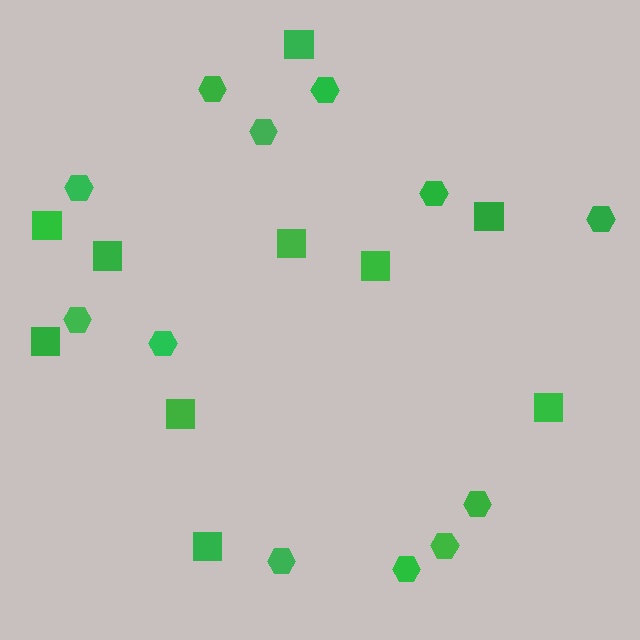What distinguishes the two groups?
There are 2 groups: one group of hexagons (12) and one group of squares (10).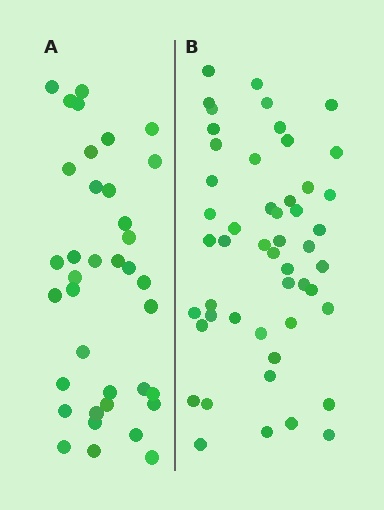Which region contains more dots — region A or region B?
Region B (the right region) has more dots.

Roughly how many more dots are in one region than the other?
Region B has approximately 15 more dots than region A.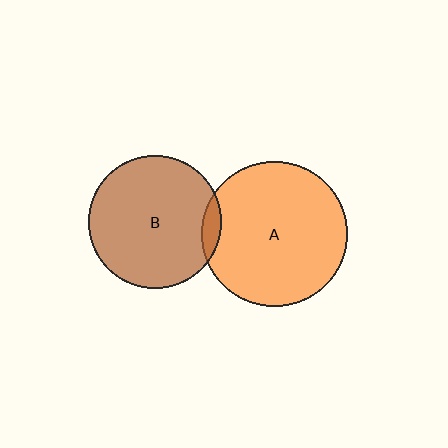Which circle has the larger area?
Circle A (orange).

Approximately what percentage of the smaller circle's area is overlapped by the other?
Approximately 5%.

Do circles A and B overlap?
Yes.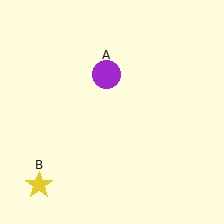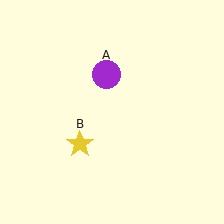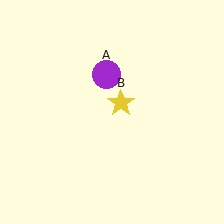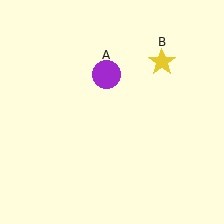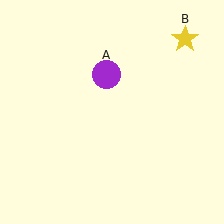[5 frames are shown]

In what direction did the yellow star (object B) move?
The yellow star (object B) moved up and to the right.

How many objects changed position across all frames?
1 object changed position: yellow star (object B).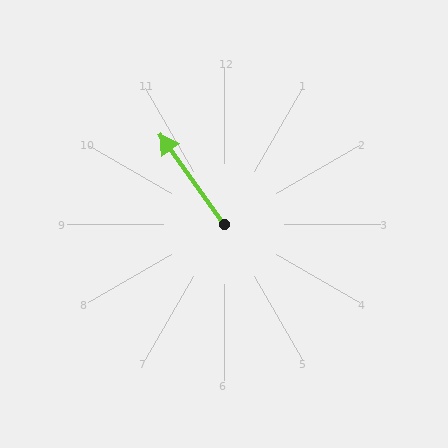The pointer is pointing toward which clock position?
Roughly 11 o'clock.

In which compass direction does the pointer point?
Northwest.